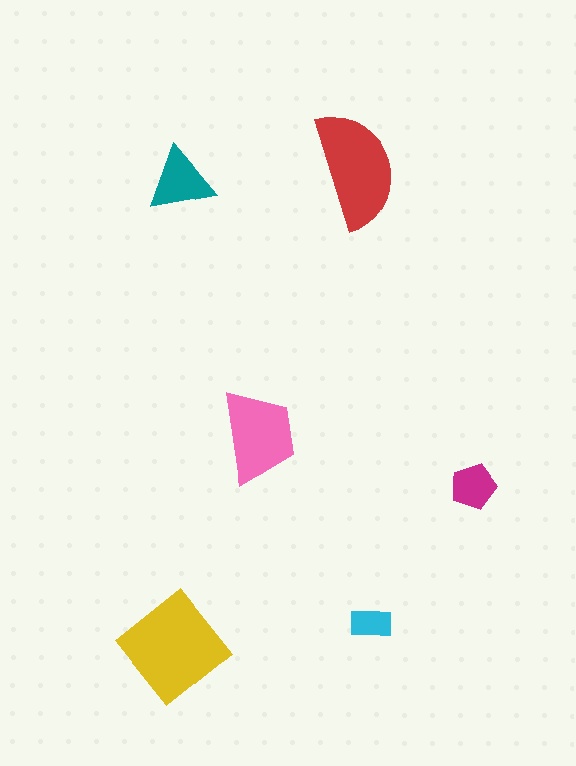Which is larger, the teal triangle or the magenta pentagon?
The teal triangle.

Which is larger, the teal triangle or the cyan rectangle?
The teal triangle.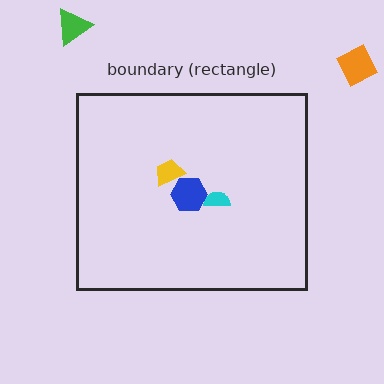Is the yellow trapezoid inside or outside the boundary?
Inside.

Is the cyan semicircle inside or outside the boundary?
Inside.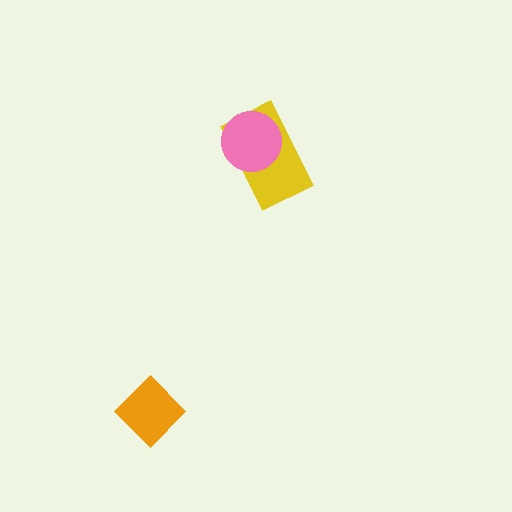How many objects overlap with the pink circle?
1 object overlaps with the pink circle.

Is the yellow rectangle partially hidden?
Yes, it is partially covered by another shape.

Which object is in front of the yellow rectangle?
The pink circle is in front of the yellow rectangle.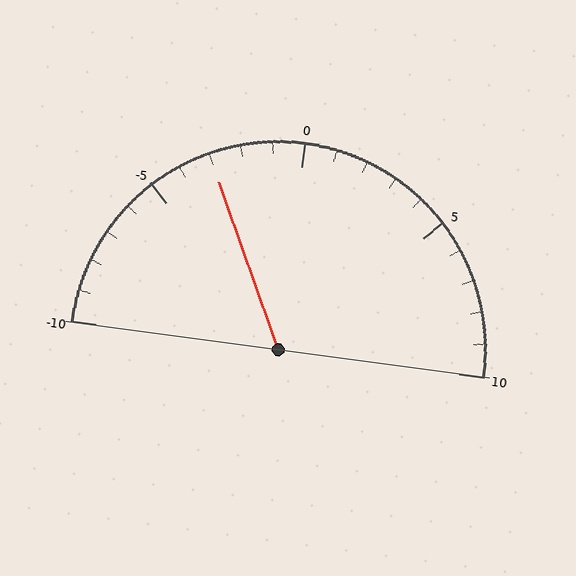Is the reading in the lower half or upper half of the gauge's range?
The reading is in the lower half of the range (-10 to 10).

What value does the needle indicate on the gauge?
The needle indicates approximately -3.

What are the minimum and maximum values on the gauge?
The gauge ranges from -10 to 10.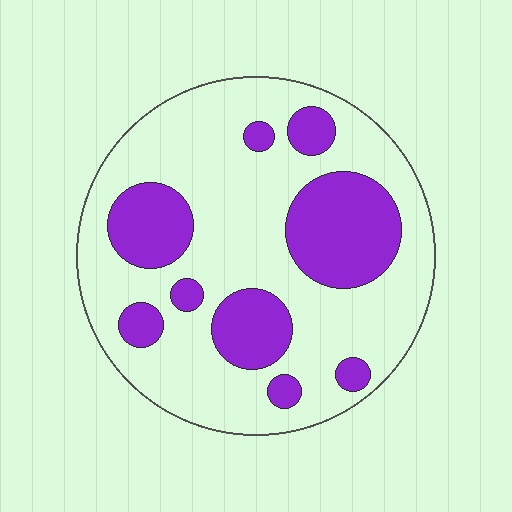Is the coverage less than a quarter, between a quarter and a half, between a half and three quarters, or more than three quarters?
Between a quarter and a half.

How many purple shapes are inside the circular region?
9.